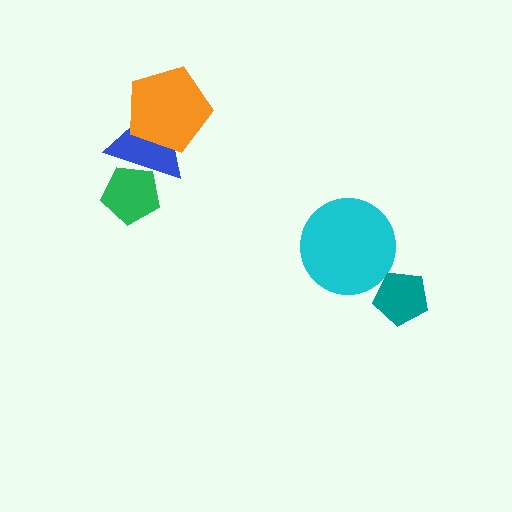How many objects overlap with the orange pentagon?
1 object overlaps with the orange pentagon.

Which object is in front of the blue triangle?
The orange pentagon is in front of the blue triangle.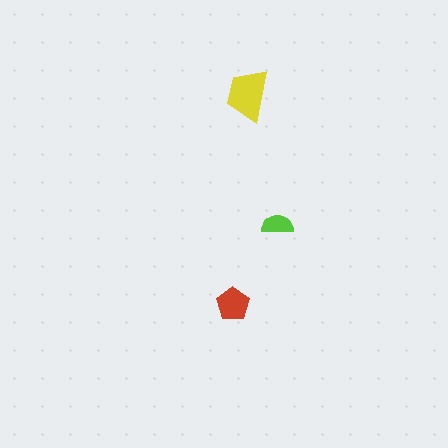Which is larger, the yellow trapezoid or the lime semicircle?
The yellow trapezoid.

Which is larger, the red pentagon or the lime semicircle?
The red pentagon.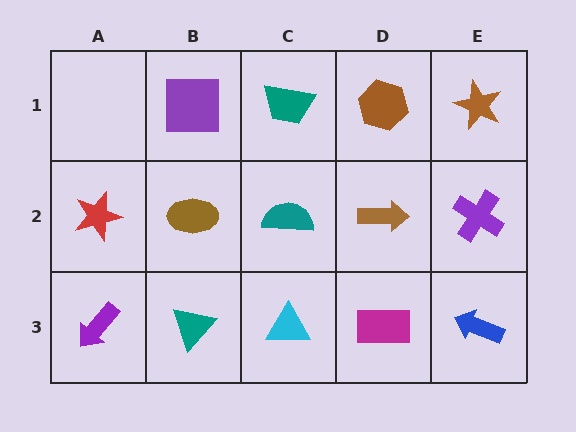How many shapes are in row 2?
5 shapes.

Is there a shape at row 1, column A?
No, that cell is empty.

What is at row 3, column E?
A blue arrow.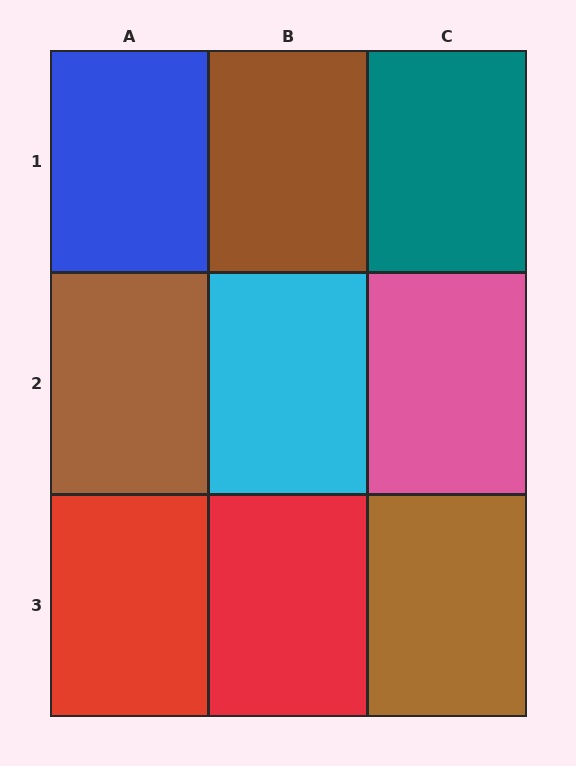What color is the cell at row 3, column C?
Brown.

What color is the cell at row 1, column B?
Brown.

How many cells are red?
2 cells are red.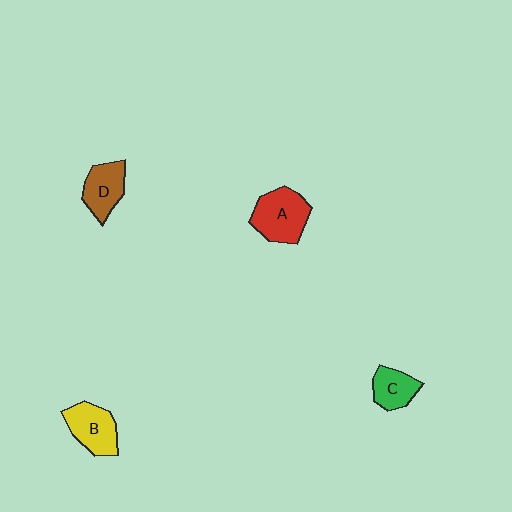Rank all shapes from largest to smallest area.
From largest to smallest: A (red), B (yellow), D (brown), C (green).